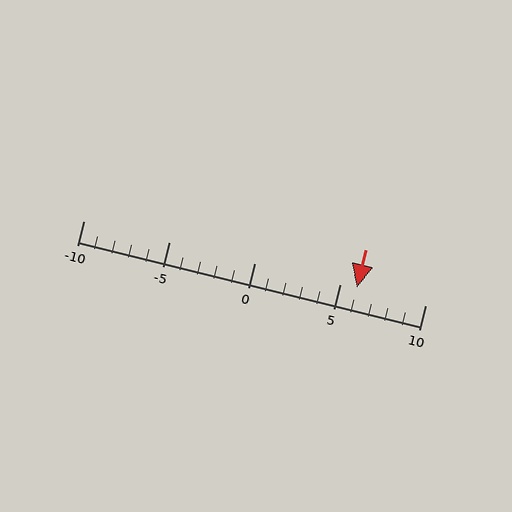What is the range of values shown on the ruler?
The ruler shows values from -10 to 10.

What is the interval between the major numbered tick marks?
The major tick marks are spaced 5 units apart.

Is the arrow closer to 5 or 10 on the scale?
The arrow is closer to 5.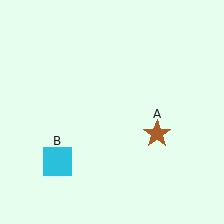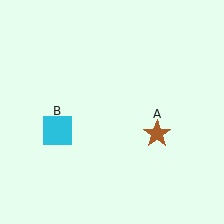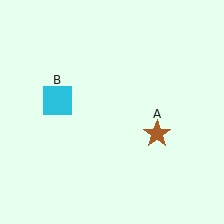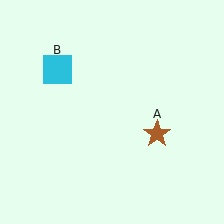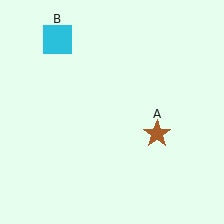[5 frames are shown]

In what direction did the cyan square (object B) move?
The cyan square (object B) moved up.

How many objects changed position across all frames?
1 object changed position: cyan square (object B).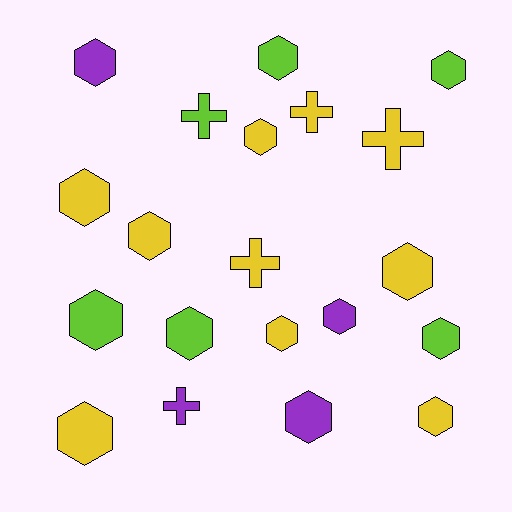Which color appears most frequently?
Yellow, with 10 objects.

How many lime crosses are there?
There is 1 lime cross.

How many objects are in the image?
There are 20 objects.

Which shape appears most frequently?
Hexagon, with 15 objects.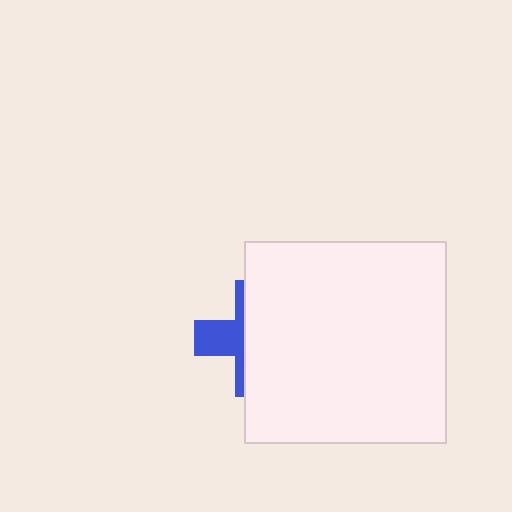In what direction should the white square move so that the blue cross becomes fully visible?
The white square should move right. That is the shortest direction to clear the overlap and leave the blue cross fully visible.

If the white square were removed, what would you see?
You would see the complete blue cross.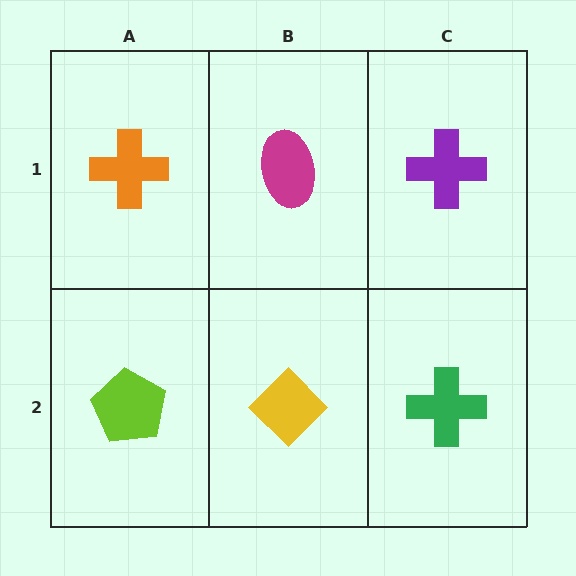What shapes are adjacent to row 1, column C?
A green cross (row 2, column C), a magenta ellipse (row 1, column B).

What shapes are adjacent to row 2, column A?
An orange cross (row 1, column A), a yellow diamond (row 2, column B).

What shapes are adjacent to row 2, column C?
A purple cross (row 1, column C), a yellow diamond (row 2, column B).